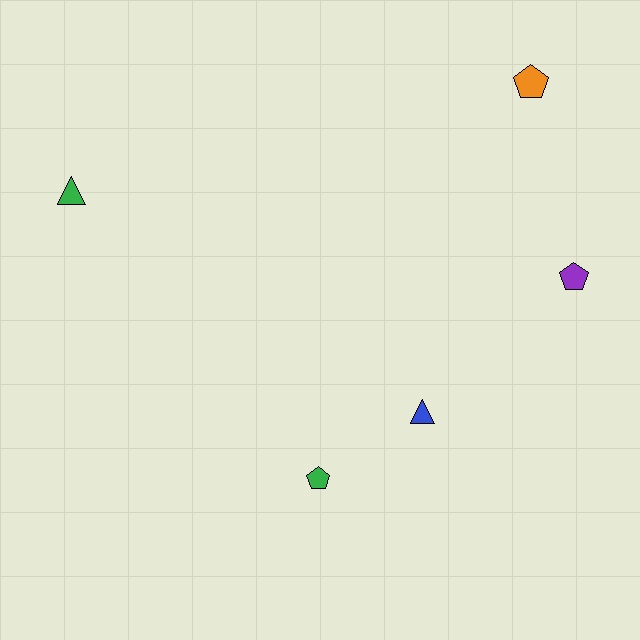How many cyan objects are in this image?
There are no cyan objects.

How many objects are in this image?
There are 5 objects.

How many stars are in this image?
There are no stars.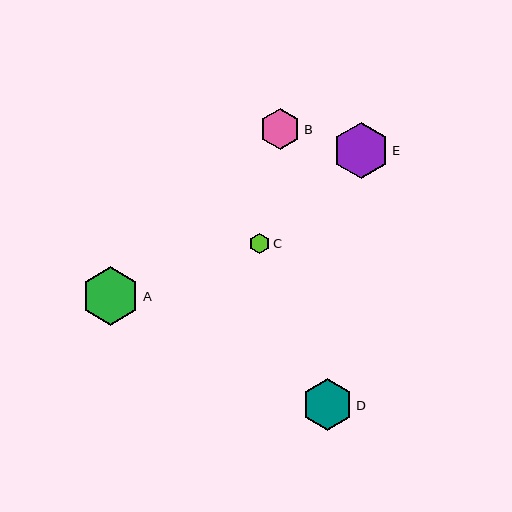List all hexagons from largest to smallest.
From largest to smallest: A, E, D, B, C.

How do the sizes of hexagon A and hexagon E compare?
Hexagon A and hexagon E are approximately the same size.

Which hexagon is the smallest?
Hexagon C is the smallest with a size of approximately 21 pixels.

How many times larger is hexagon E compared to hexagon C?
Hexagon E is approximately 2.7 times the size of hexagon C.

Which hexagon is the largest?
Hexagon A is the largest with a size of approximately 59 pixels.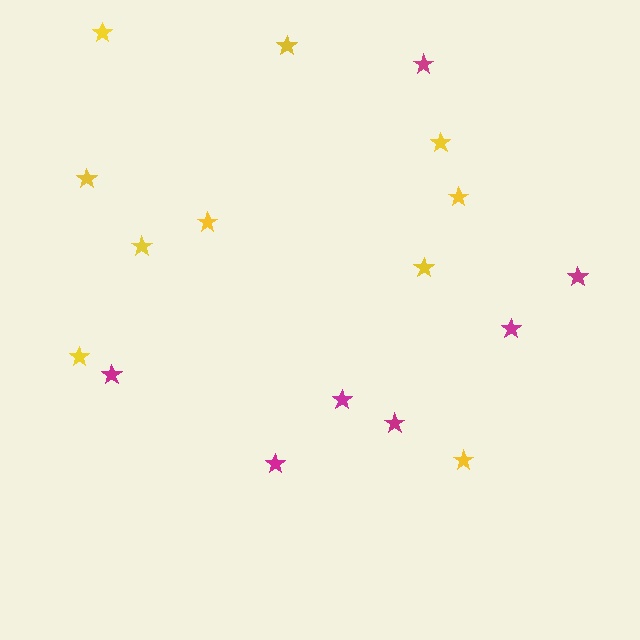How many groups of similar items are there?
There are 2 groups: one group of yellow stars (10) and one group of magenta stars (7).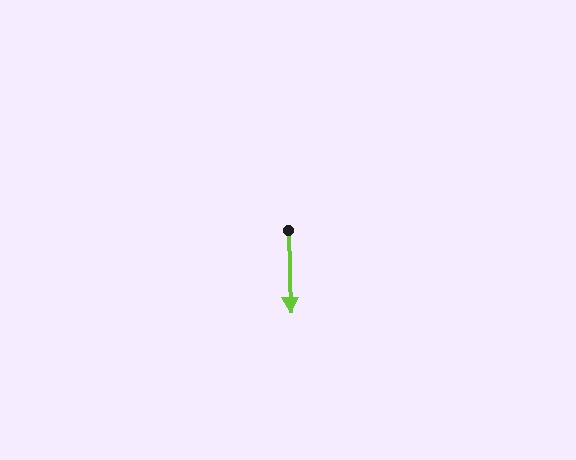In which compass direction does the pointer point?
South.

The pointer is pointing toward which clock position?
Roughly 6 o'clock.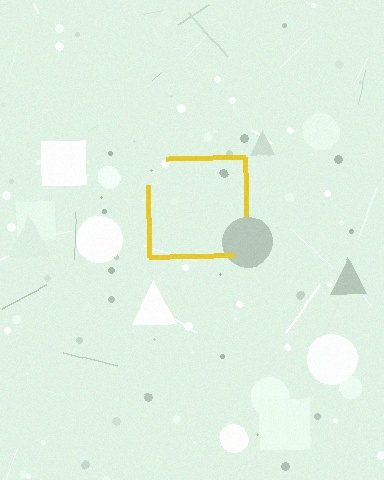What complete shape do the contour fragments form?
The contour fragments form a square.